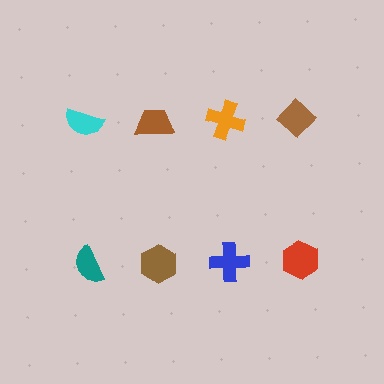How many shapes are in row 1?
4 shapes.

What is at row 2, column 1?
A teal semicircle.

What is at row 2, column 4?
A red hexagon.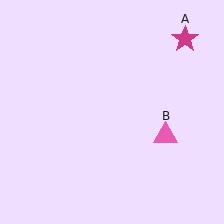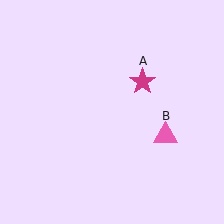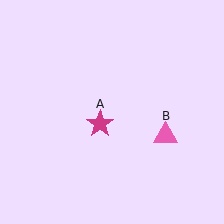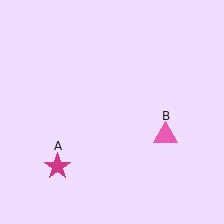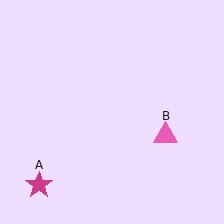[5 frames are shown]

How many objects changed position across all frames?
1 object changed position: magenta star (object A).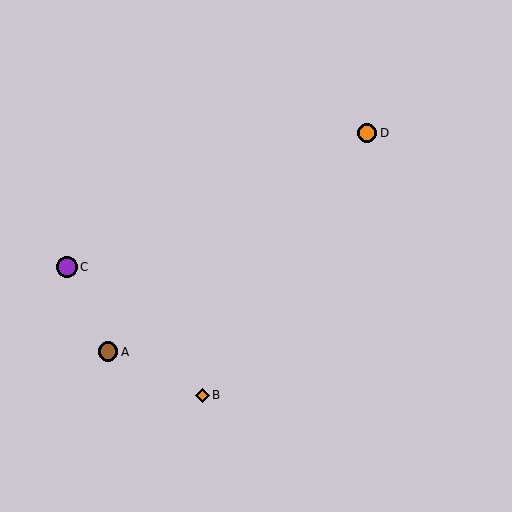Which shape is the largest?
The purple circle (labeled C) is the largest.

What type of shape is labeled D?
Shape D is an orange circle.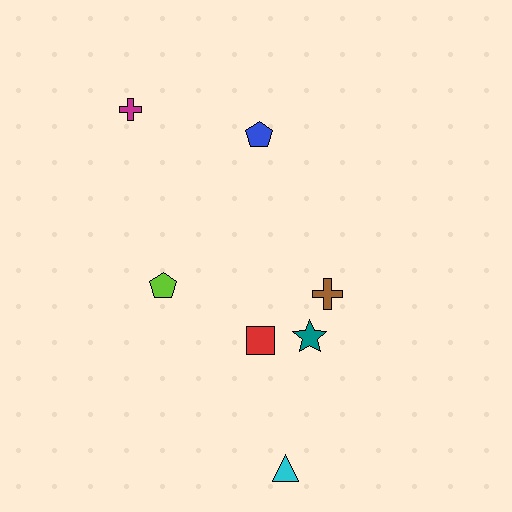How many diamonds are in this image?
There are no diamonds.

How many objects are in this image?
There are 7 objects.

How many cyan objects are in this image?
There is 1 cyan object.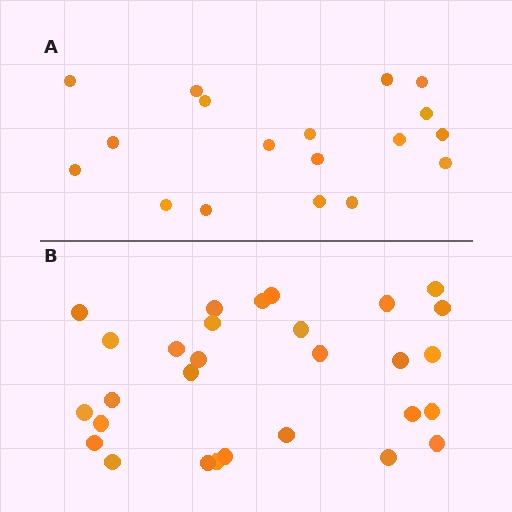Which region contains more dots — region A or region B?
Region B (the bottom region) has more dots.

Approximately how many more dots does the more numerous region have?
Region B has roughly 12 or so more dots than region A.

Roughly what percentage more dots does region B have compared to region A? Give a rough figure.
About 60% more.